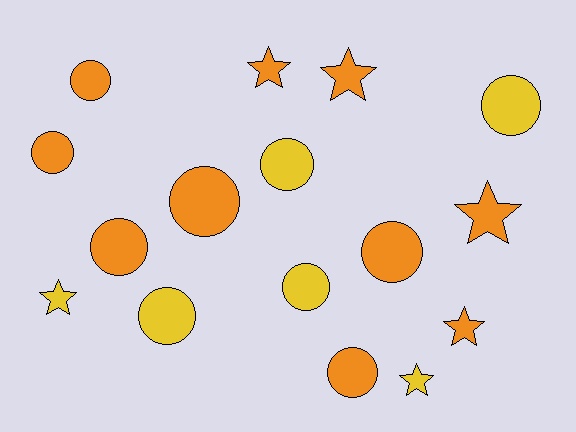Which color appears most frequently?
Orange, with 10 objects.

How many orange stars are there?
There are 4 orange stars.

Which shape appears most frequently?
Circle, with 10 objects.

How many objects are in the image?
There are 16 objects.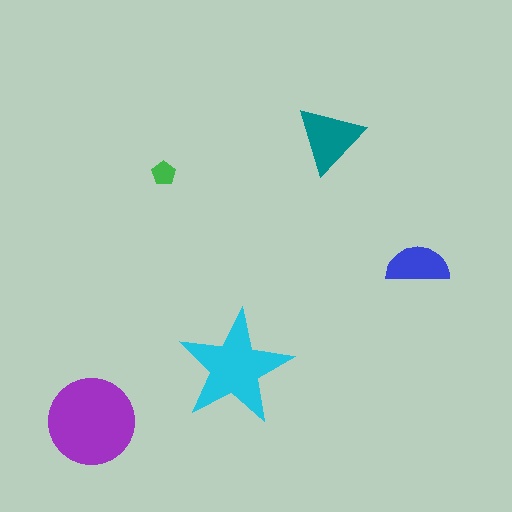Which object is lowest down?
The purple circle is bottommost.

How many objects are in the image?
There are 5 objects in the image.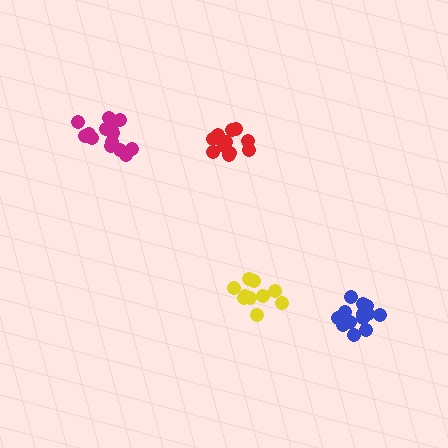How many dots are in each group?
Group 1: 14 dots, Group 2: 10 dots, Group 3: 11 dots, Group 4: 14 dots (49 total).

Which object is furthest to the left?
The magenta cluster is leftmost.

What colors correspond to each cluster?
The clusters are colored: magenta, yellow, red, blue.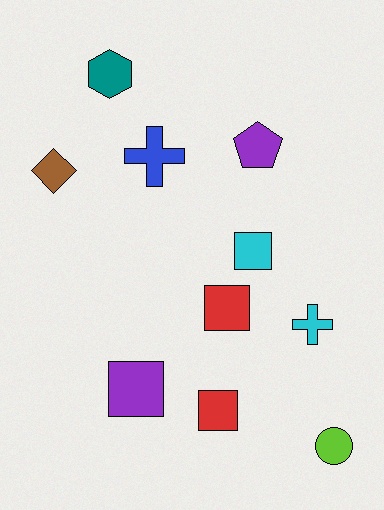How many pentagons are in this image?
There is 1 pentagon.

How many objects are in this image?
There are 10 objects.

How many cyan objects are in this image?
There are 2 cyan objects.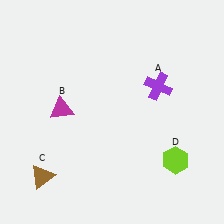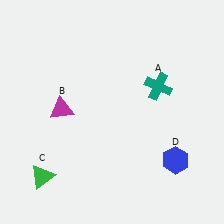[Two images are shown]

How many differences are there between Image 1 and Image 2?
There are 3 differences between the two images.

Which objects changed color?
A changed from purple to teal. C changed from brown to green. D changed from lime to blue.